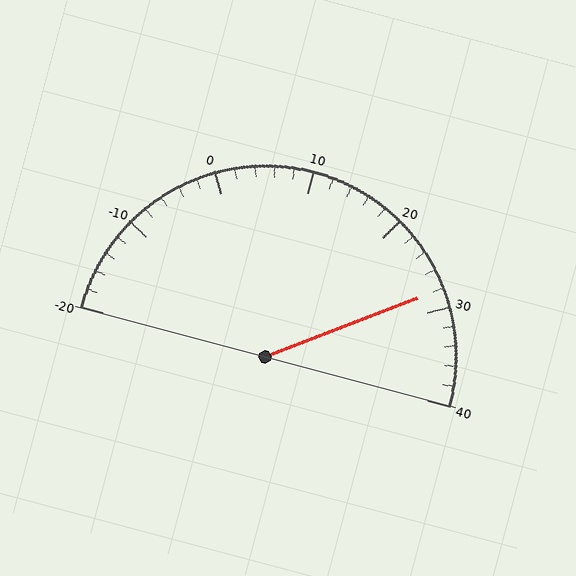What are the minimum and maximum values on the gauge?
The gauge ranges from -20 to 40.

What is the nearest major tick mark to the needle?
The nearest major tick mark is 30.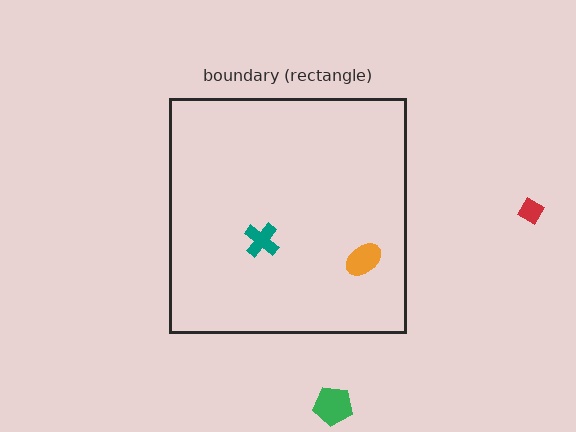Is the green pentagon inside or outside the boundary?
Outside.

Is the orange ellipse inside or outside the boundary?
Inside.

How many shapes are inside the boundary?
2 inside, 2 outside.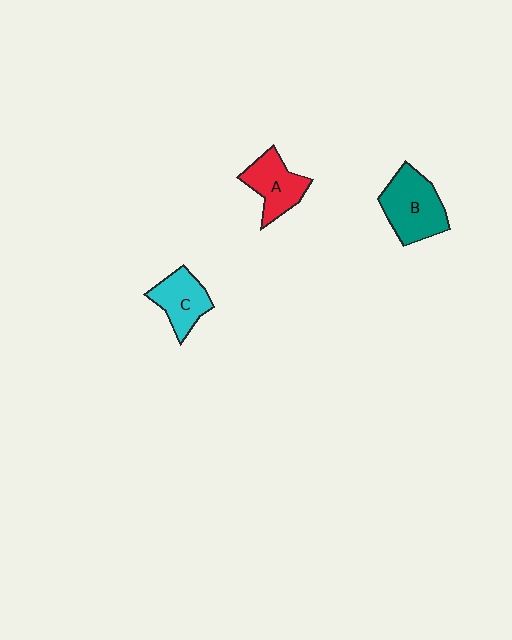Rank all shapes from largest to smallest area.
From largest to smallest: B (teal), A (red), C (cyan).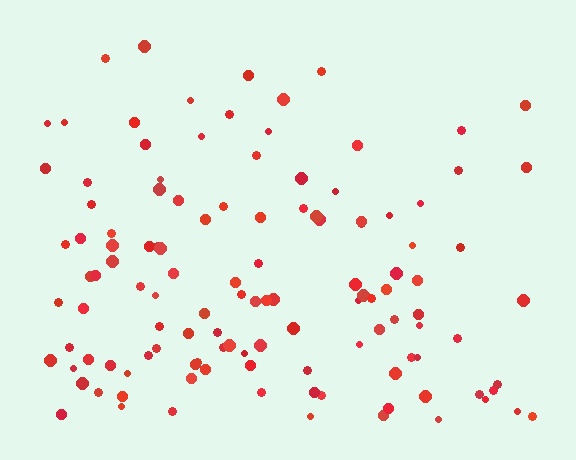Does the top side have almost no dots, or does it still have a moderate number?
Still a moderate number, just noticeably fewer than the bottom.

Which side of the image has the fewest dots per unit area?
The top.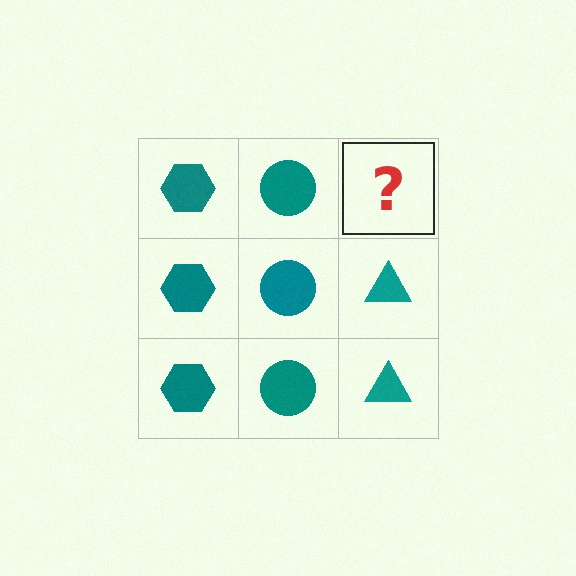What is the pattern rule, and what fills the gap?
The rule is that each column has a consistent shape. The gap should be filled with a teal triangle.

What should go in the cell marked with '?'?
The missing cell should contain a teal triangle.